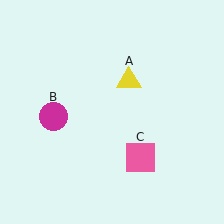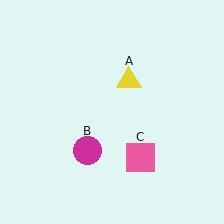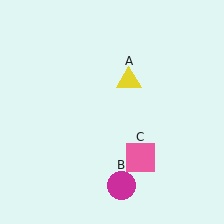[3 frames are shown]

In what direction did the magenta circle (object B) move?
The magenta circle (object B) moved down and to the right.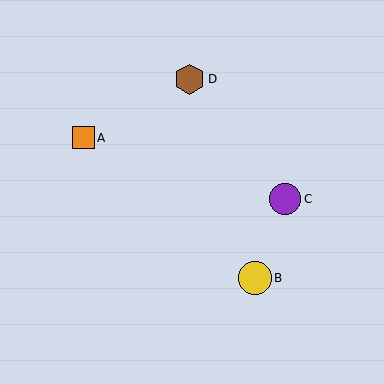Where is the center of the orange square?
The center of the orange square is at (83, 138).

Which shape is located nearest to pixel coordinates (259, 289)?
The yellow circle (labeled B) at (255, 278) is nearest to that location.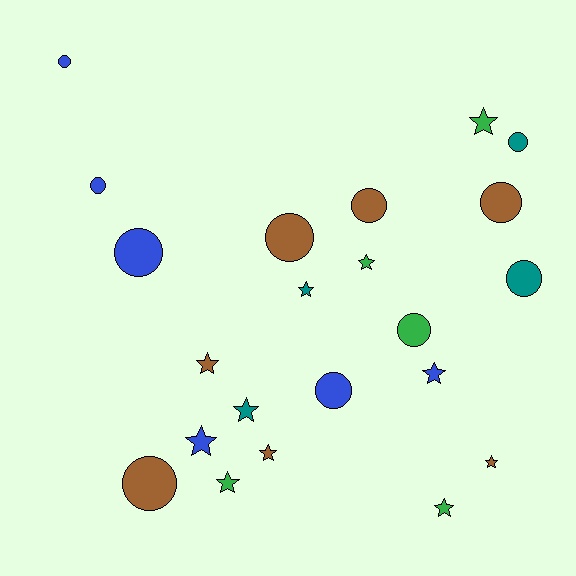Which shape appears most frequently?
Circle, with 11 objects.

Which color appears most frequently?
Brown, with 7 objects.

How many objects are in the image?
There are 22 objects.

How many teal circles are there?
There are 2 teal circles.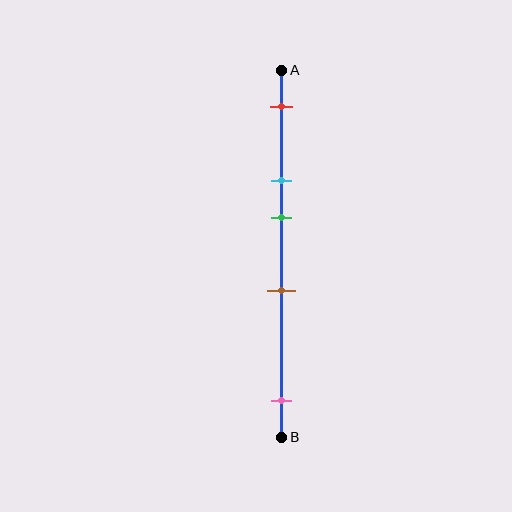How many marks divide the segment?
There are 5 marks dividing the segment.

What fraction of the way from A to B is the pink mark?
The pink mark is approximately 90% (0.9) of the way from A to B.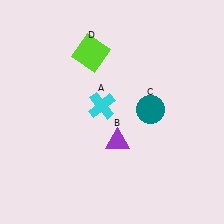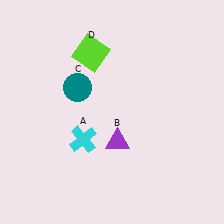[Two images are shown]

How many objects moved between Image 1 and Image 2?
2 objects moved between the two images.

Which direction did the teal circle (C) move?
The teal circle (C) moved left.